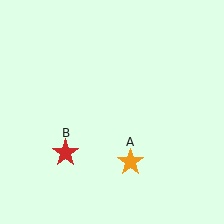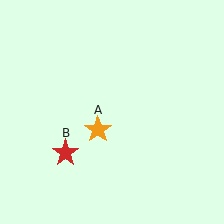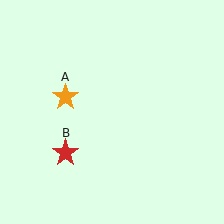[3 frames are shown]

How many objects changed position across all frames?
1 object changed position: orange star (object A).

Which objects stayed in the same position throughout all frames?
Red star (object B) remained stationary.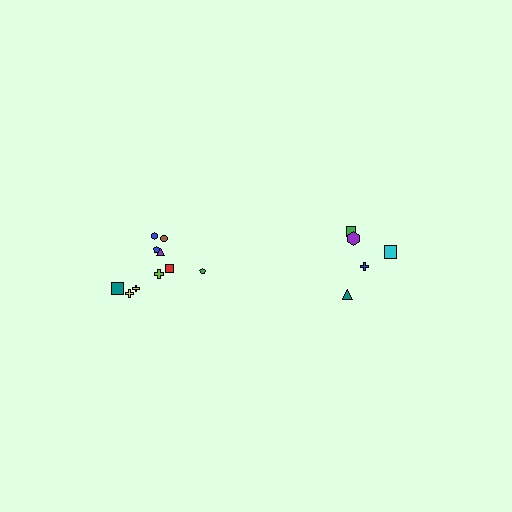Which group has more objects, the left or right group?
The left group.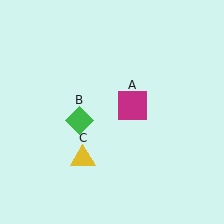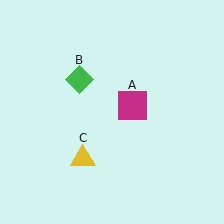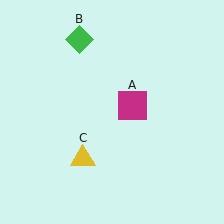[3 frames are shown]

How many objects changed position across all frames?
1 object changed position: green diamond (object B).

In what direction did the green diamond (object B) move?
The green diamond (object B) moved up.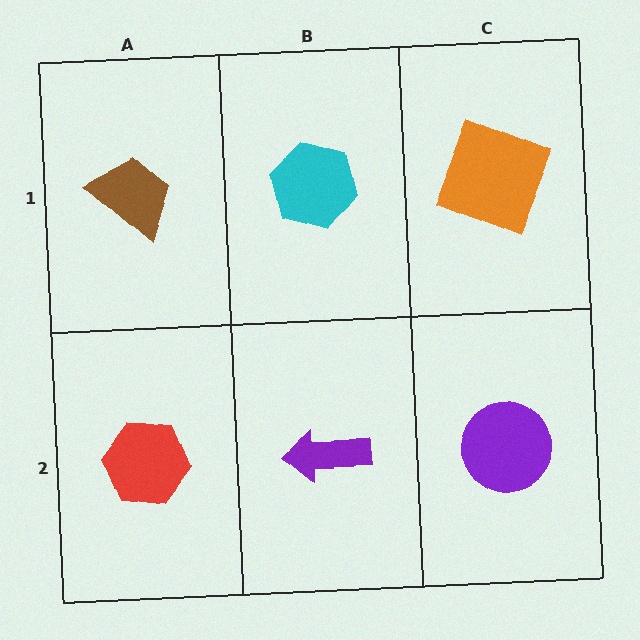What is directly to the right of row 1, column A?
A cyan hexagon.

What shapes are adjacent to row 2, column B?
A cyan hexagon (row 1, column B), a red hexagon (row 2, column A), a purple circle (row 2, column C).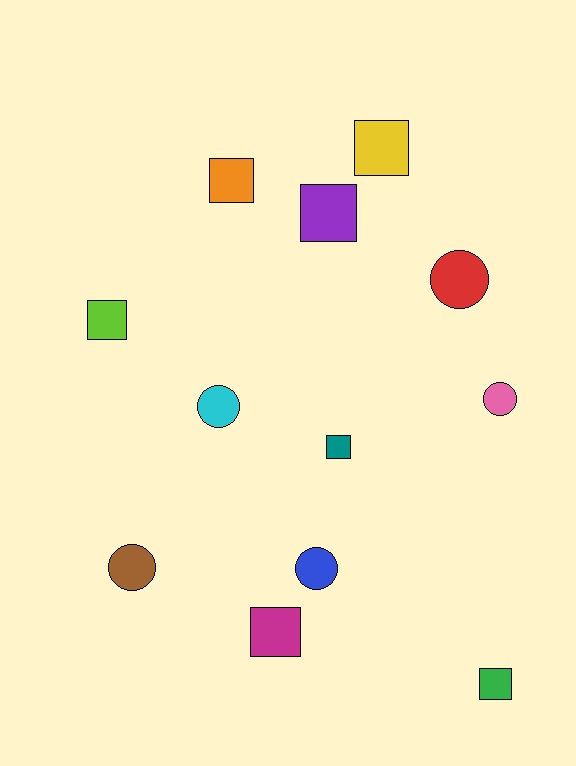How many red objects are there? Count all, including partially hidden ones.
There is 1 red object.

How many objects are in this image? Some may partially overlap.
There are 12 objects.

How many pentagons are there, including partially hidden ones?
There are no pentagons.